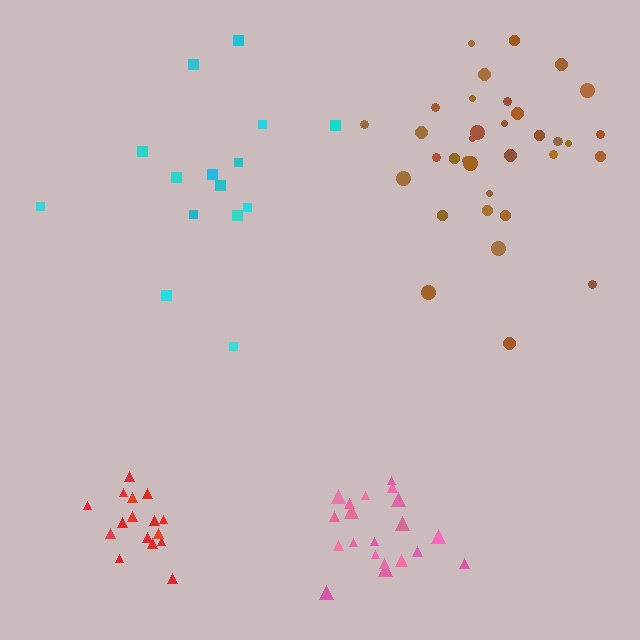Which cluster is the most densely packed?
Red.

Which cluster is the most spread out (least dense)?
Cyan.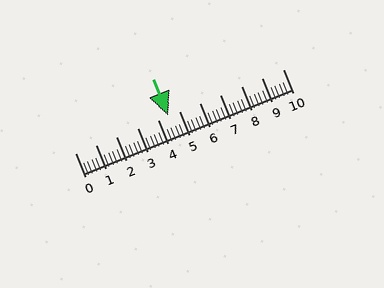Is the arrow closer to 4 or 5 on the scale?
The arrow is closer to 5.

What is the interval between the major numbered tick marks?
The major tick marks are spaced 1 units apart.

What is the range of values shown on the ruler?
The ruler shows values from 0 to 10.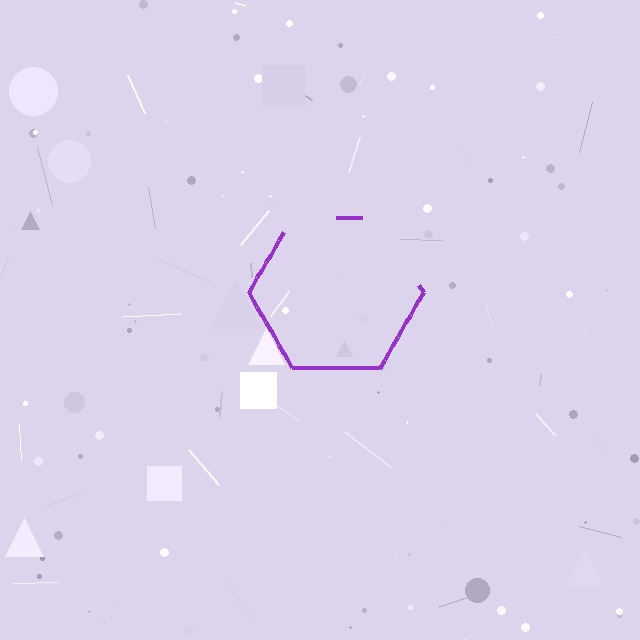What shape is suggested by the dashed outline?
The dashed outline suggests a hexagon.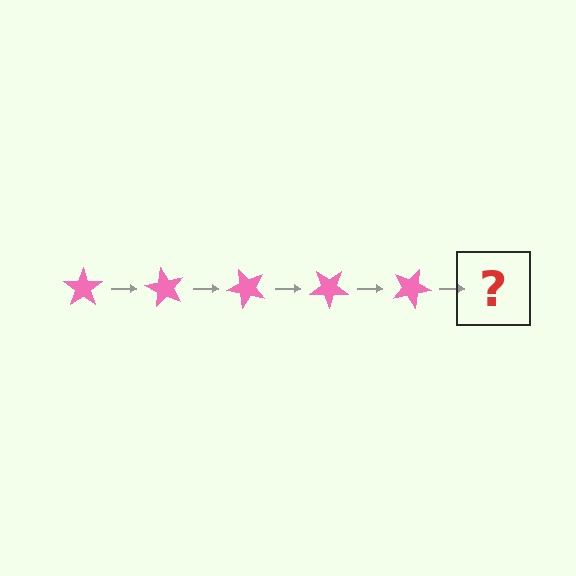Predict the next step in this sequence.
The next step is a pink star rotated 300 degrees.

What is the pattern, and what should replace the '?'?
The pattern is that the star rotates 60 degrees each step. The '?' should be a pink star rotated 300 degrees.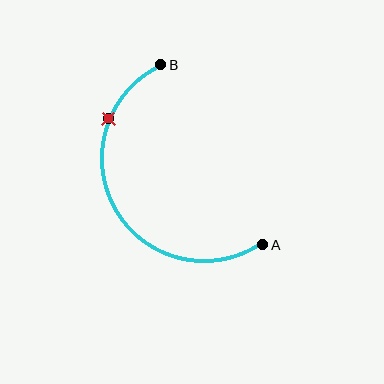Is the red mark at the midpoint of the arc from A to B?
No. The red mark lies on the arc but is closer to endpoint B. The arc midpoint would be at the point on the curve equidistant along the arc from both A and B.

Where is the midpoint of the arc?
The arc midpoint is the point on the curve farthest from the straight line joining A and B. It sits to the left of that line.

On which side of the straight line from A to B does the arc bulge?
The arc bulges to the left of the straight line connecting A and B.